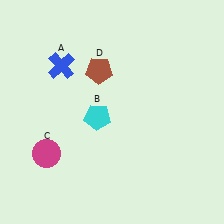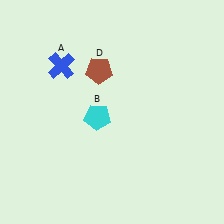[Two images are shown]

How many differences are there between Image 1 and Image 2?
There is 1 difference between the two images.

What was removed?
The magenta circle (C) was removed in Image 2.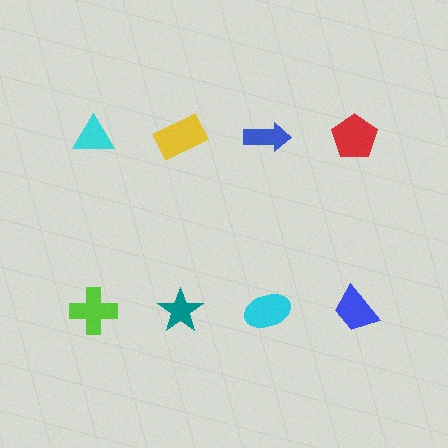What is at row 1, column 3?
A blue arrow.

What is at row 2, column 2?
A teal star.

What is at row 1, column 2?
A yellow rectangle.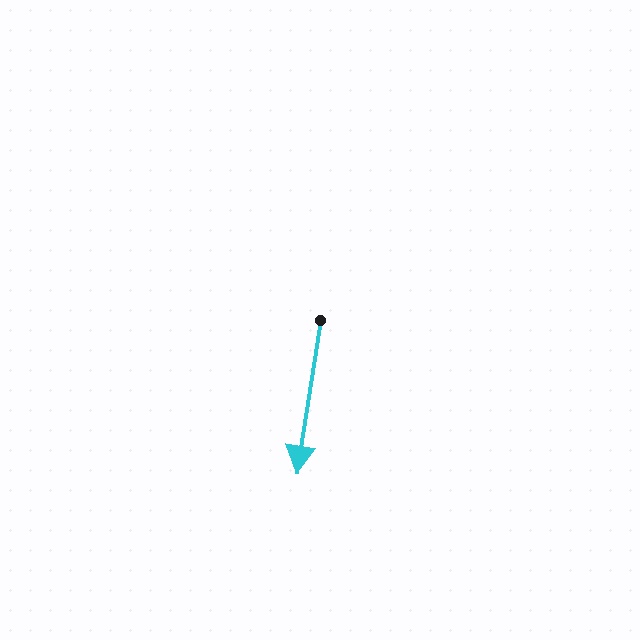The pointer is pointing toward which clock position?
Roughly 6 o'clock.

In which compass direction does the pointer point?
South.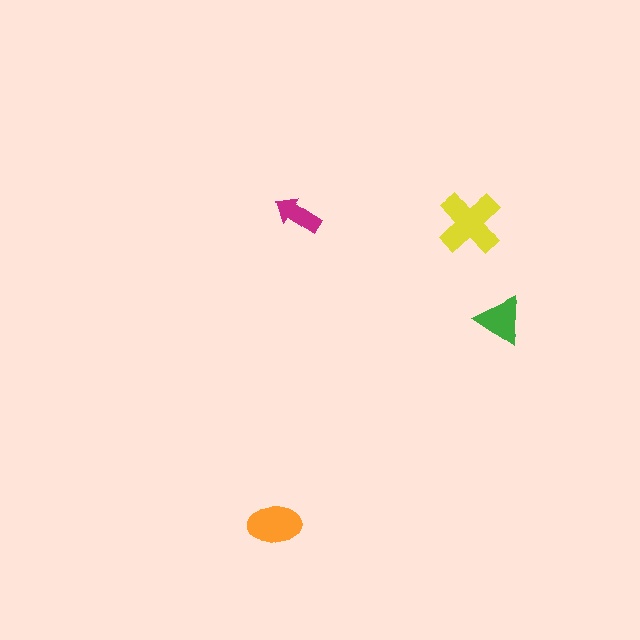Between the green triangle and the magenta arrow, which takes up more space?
The green triangle.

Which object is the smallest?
The magenta arrow.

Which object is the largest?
The yellow cross.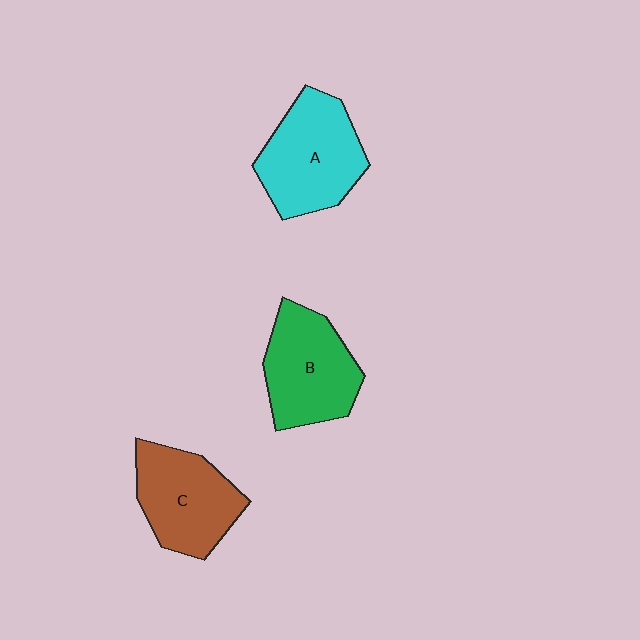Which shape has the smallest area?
Shape C (brown).